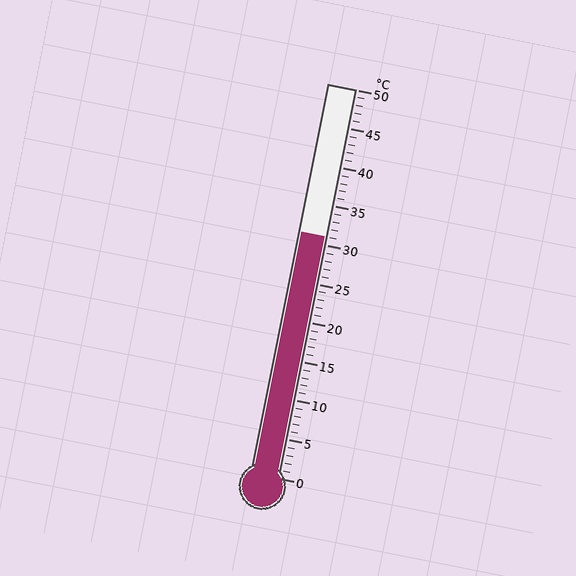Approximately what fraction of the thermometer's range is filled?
The thermometer is filled to approximately 60% of its range.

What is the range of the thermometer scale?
The thermometer scale ranges from 0°C to 50°C.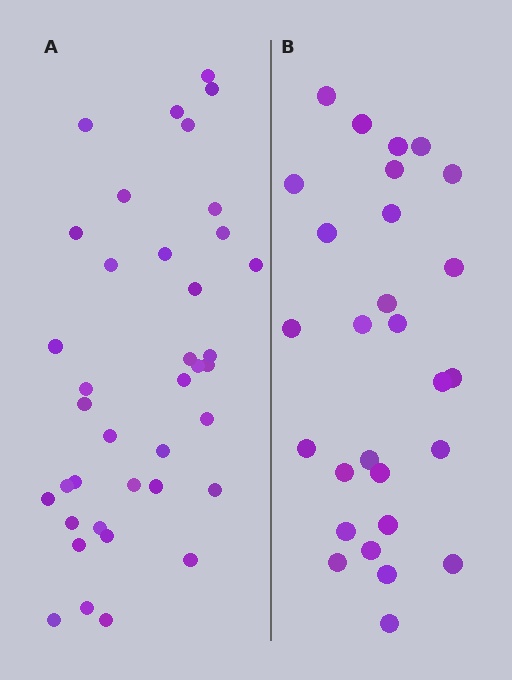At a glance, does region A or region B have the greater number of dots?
Region A (the left region) has more dots.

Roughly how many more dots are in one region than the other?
Region A has roughly 10 or so more dots than region B.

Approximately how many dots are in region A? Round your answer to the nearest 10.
About 40 dots. (The exact count is 38, which rounds to 40.)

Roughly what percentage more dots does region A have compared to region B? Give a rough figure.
About 35% more.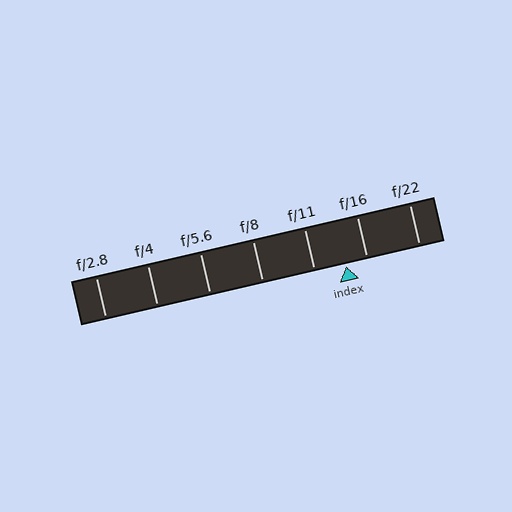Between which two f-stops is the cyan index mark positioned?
The index mark is between f/11 and f/16.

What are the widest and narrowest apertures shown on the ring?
The widest aperture shown is f/2.8 and the narrowest is f/22.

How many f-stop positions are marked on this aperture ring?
There are 7 f-stop positions marked.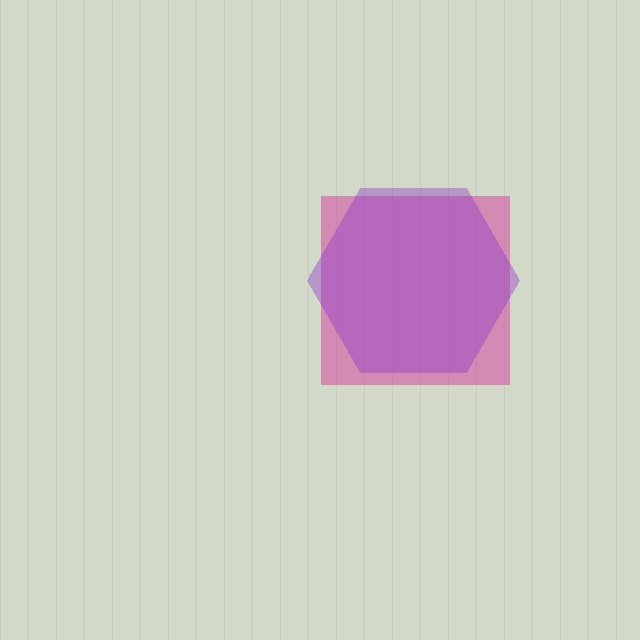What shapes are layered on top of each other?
The layered shapes are: a magenta square, a purple hexagon.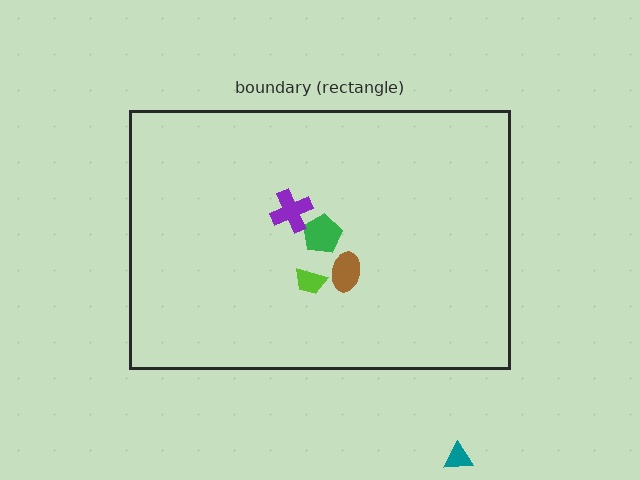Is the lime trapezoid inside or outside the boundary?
Inside.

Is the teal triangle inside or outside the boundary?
Outside.